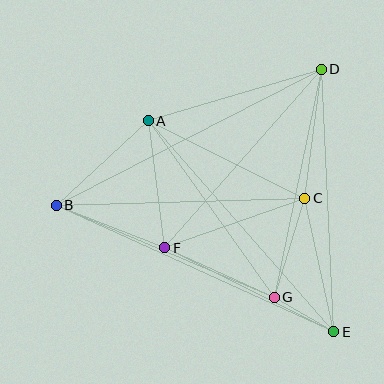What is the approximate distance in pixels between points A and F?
The distance between A and F is approximately 128 pixels.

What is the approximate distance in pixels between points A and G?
The distance between A and G is approximately 217 pixels.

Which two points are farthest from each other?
Points B and E are farthest from each other.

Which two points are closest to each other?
Points E and G are closest to each other.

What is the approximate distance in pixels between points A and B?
The distance between A and B is approximately 125 pixels.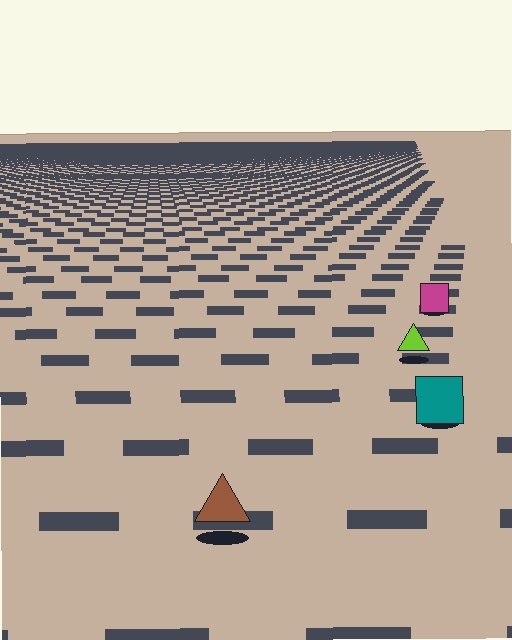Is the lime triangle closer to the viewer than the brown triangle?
No. The brown triangle is closer — you can tell from the texture gradient: the ground texture is coarser near it.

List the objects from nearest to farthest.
From nearest to farthest: the brown triangle, the teal square, the lime triangle, the magenta square.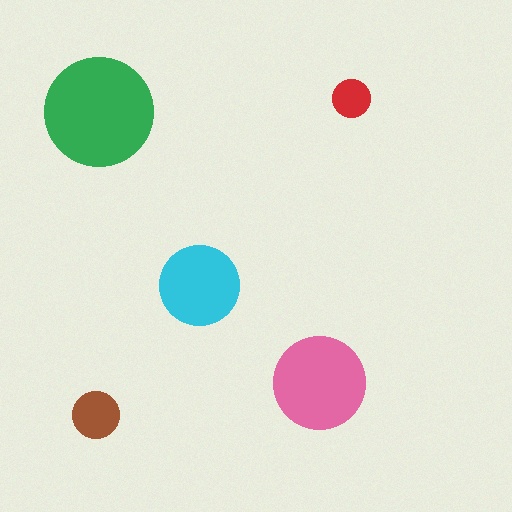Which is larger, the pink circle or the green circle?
The green one.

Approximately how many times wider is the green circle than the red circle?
About 3 times wider.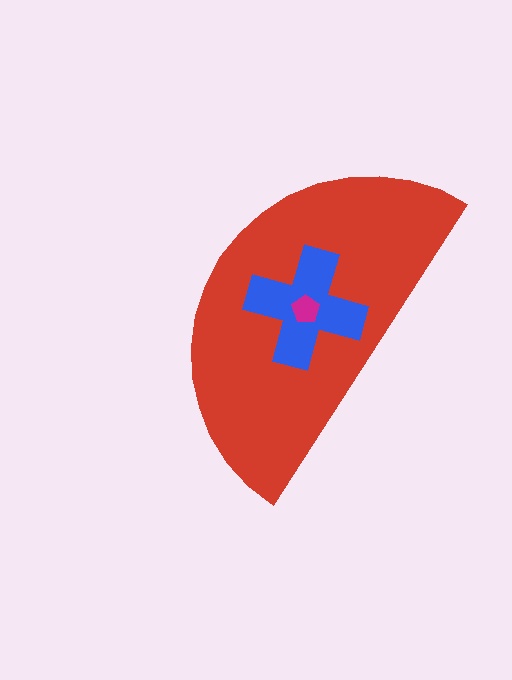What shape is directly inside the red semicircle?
The blue cross.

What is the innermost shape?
The magenta pentagon.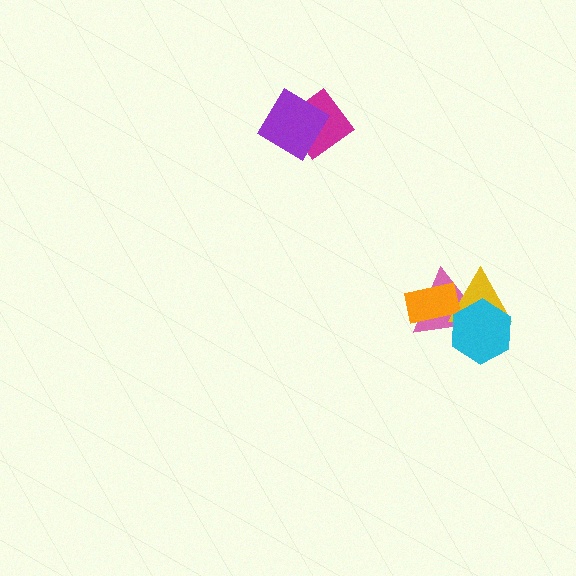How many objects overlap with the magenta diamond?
1 object overlaps with the magenta diamond.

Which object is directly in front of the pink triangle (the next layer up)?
The yellow triangle is directly in front of the pink triangle.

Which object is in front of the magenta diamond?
The purple diamond is in front of the magenta diamond.